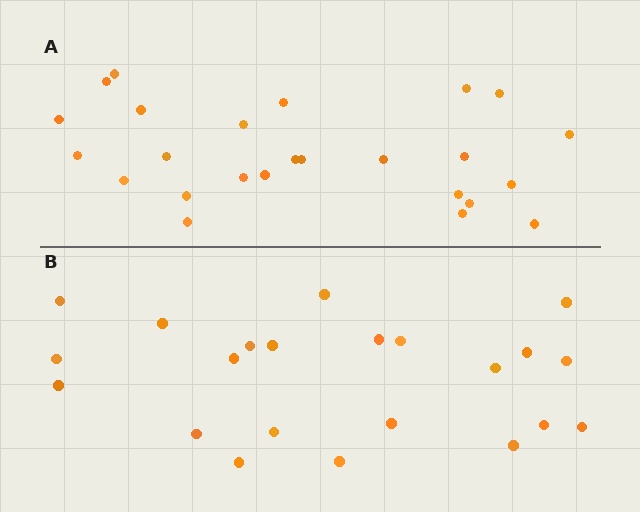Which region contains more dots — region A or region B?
Region A (the top region) has more dots.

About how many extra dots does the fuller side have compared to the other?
Region A has just a few more — roughly 2 or 3 more dots than region B.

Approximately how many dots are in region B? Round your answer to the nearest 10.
About 20 dots. (The exact count is 22, which rounds to 20.)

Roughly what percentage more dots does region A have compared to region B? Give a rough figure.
About 15% more.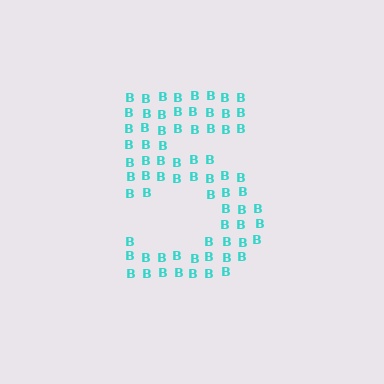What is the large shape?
The large shape is the digit 5.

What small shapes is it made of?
It is made of small letter B's.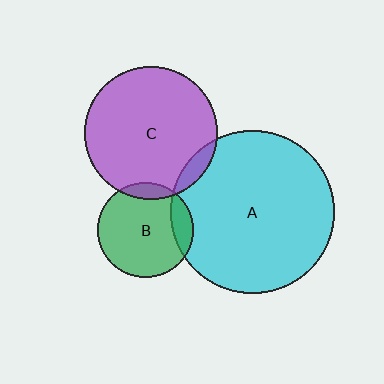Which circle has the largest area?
Circle A (cyan).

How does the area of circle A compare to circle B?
Approximately 2.9 times.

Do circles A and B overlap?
Yes.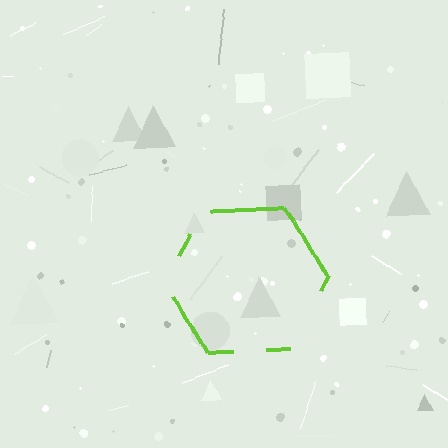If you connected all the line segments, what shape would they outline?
They would outline a hexagon.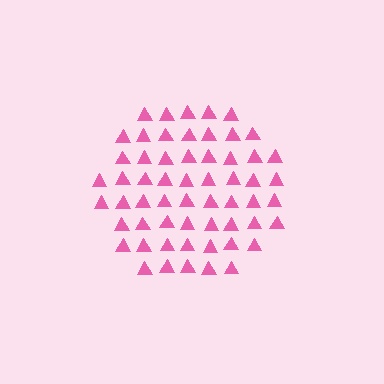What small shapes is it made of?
It is made of small triangles.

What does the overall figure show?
The overall figure shows a hexagon.